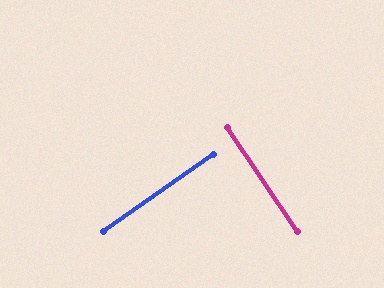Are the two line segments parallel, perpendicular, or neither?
Perpendicular — they meet at approximately 89°.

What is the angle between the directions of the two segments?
Approximately 89 degrees.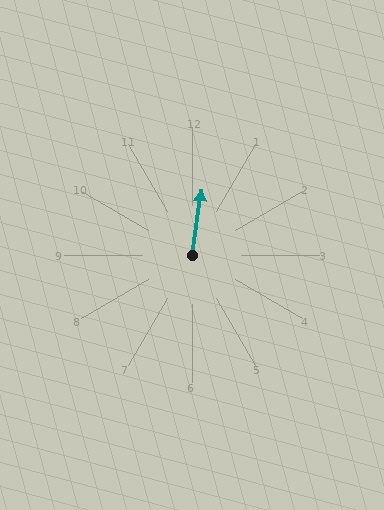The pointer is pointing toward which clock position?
Roughly 12 o'clock.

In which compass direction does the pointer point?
North.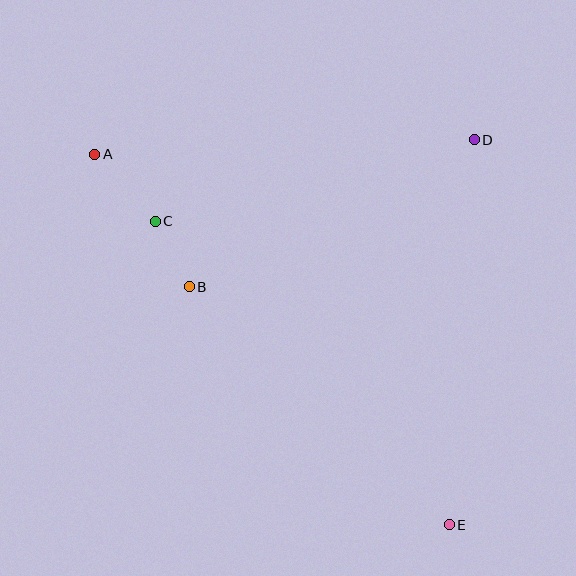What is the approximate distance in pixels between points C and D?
The distance between C and D is approximately 330 pixels.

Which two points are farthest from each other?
Points A and E are farthest from each other.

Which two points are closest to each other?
Points B and C are closest to each other.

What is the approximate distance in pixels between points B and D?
The distance between B and D is approximately 321 pixels.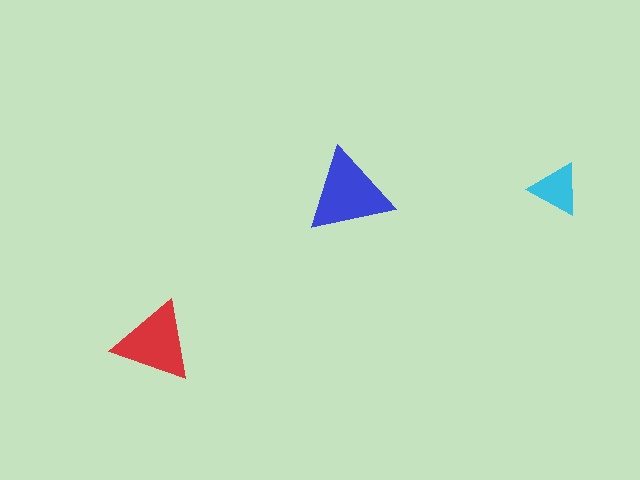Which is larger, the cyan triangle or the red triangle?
The red one.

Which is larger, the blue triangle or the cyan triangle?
The blue one.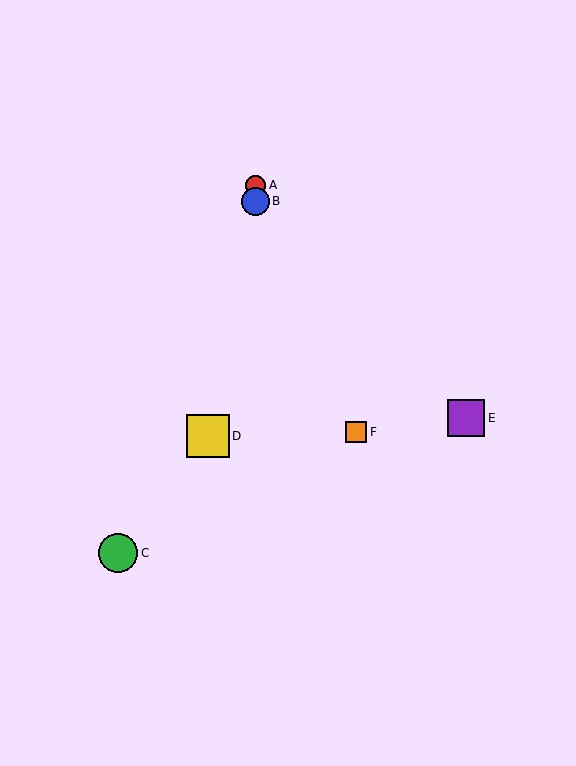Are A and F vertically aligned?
No, A is at x≈255 and F is at x≈356.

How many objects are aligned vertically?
2 objects (A, B) are aligned vertically.